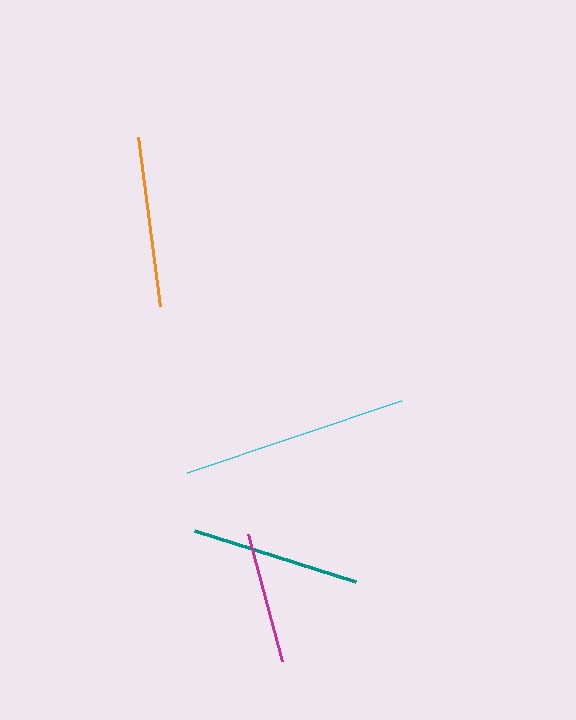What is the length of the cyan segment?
The cyan segment is approximately 226 pixels long.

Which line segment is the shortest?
The magenta line is the shortest at approximately 131 pixels.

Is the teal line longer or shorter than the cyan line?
The cyan line is longer than the teal line.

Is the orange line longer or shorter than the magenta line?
The orange line is longer than the magenta line.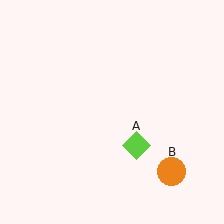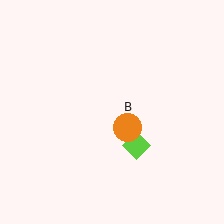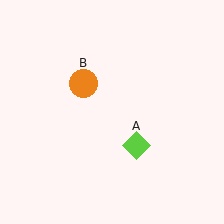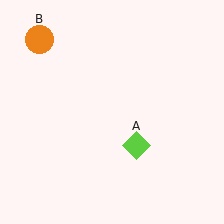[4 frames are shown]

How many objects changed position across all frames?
1 object changed position: orange circle (object B).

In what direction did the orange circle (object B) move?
The orange circle (object B) moved up and to the left.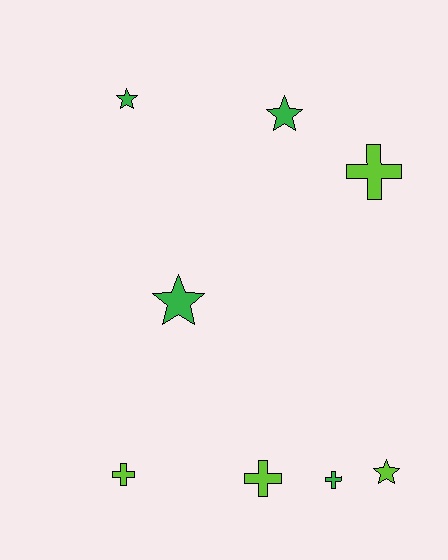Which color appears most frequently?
Lime, with 4 objects.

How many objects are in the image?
There are 8 objects.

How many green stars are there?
There are 3 green stars.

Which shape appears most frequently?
Star, with 4 objects.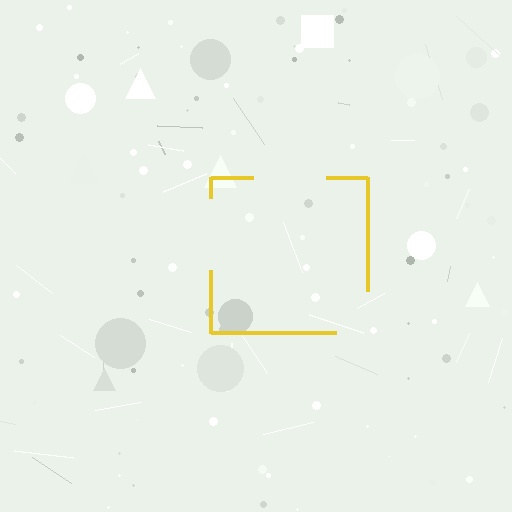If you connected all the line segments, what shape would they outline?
They would outline a square.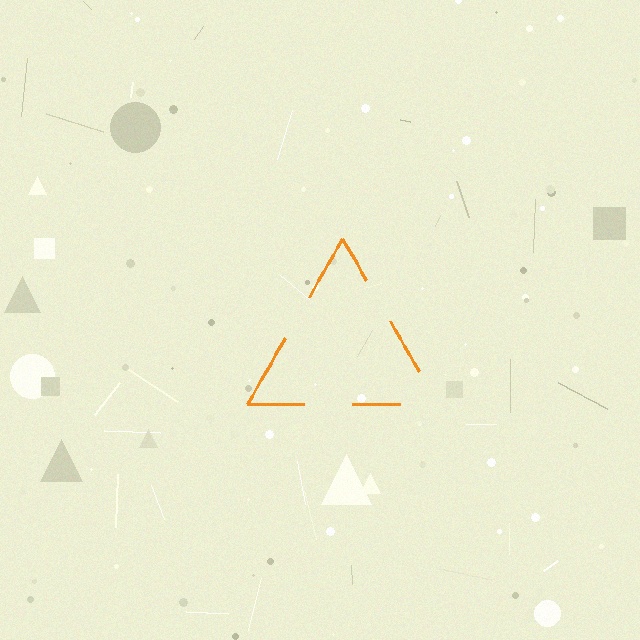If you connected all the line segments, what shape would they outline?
They would outline a triangle.